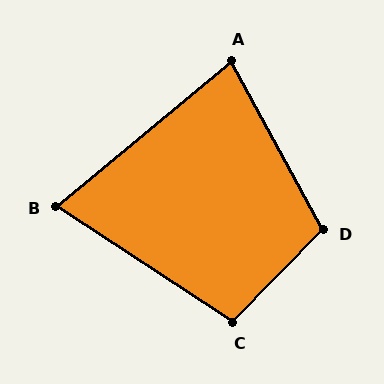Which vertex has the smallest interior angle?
B, at approximately 73 degrees.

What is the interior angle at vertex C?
Approximately 101 degrees (obtuse).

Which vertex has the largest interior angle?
D, at approximately 107 degrees.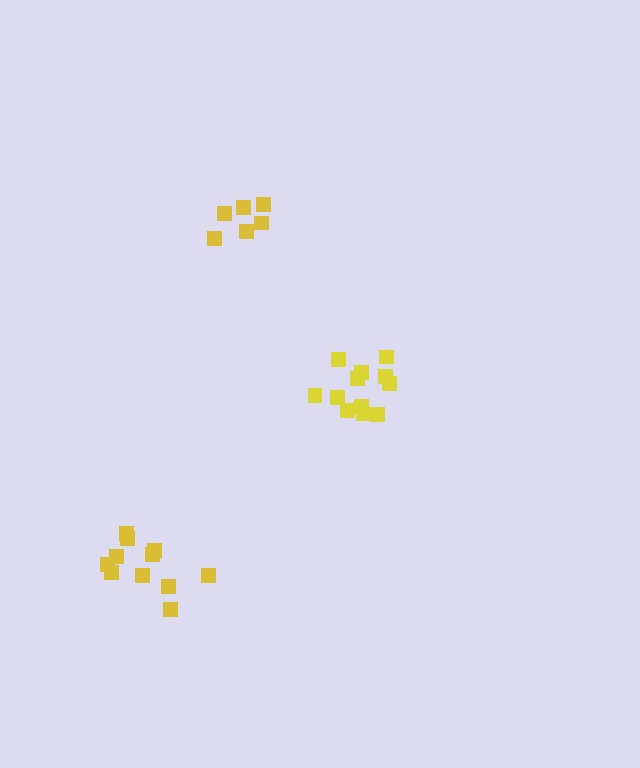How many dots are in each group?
Group 1: 12 dots, Group 2: 6 dots, Group 3: 11 dots (29 total).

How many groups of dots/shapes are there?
There are 3 groups.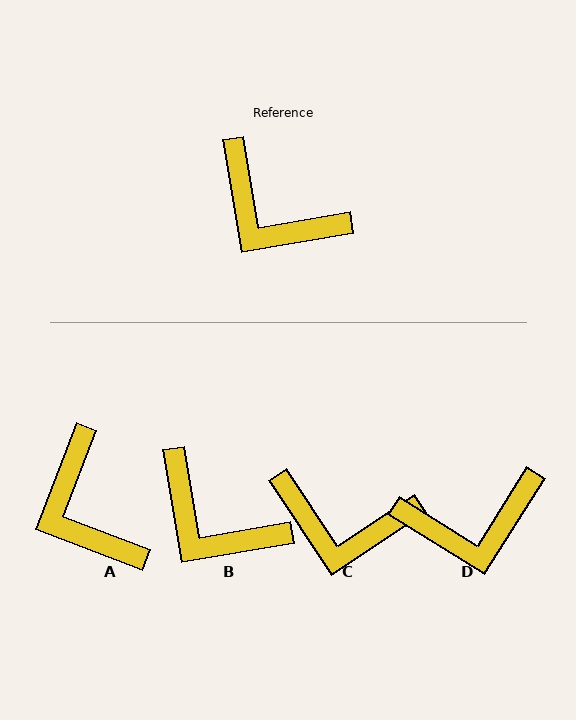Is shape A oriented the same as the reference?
No, it is off by about 30 degrees.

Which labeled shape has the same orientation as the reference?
B.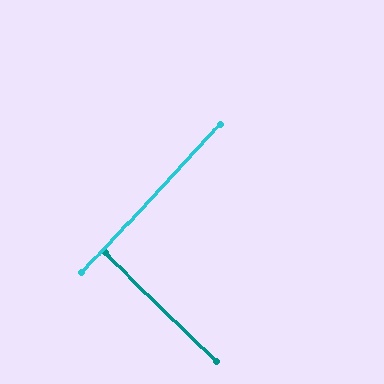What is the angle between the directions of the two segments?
Approximately 89 degrees.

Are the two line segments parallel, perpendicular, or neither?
Perpendicular — they meet at approximately 89°.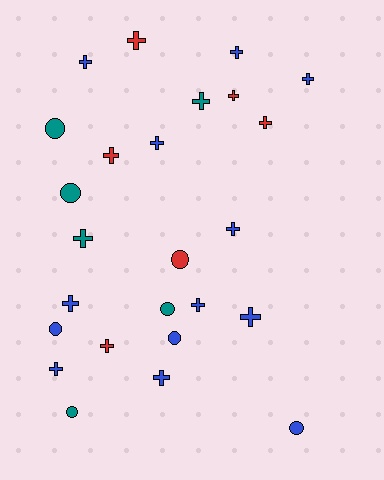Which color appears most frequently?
Blue, with 13 objects.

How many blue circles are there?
There are 3 blue circles.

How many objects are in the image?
There are 25 objects.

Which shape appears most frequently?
Cross, with 17 objects.